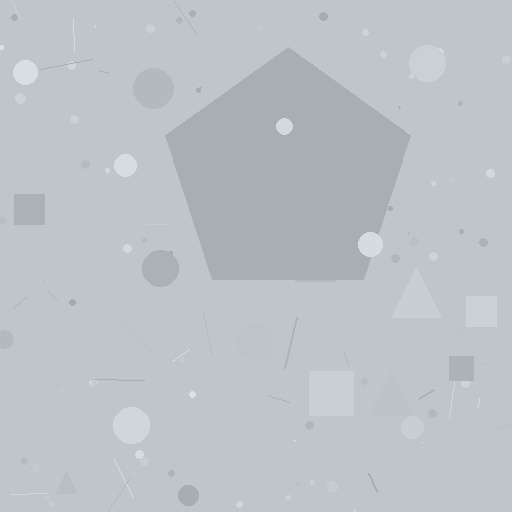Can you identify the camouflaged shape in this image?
The camouflaged shape is a pentagon.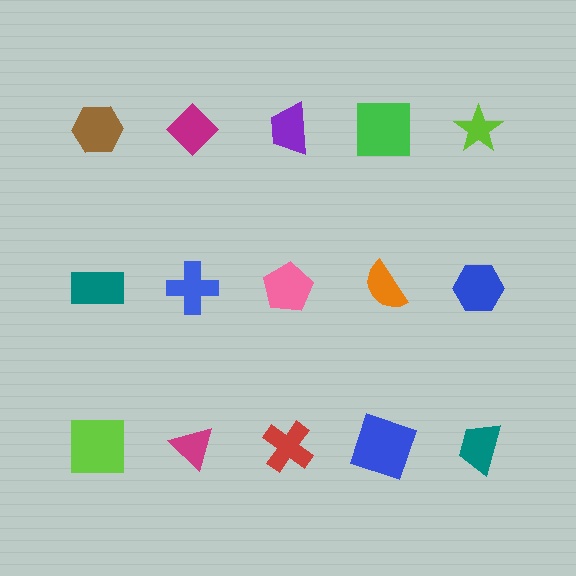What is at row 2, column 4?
An orange semicircle.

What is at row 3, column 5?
A teal trapezoid.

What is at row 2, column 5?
A blue hexagon.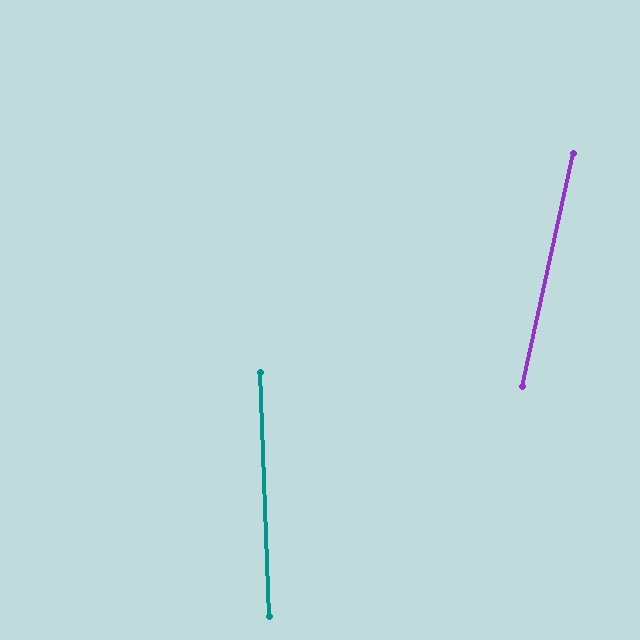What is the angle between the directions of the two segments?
Approximately 15 degrees.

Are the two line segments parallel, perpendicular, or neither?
Neither parallel nor perpendicular — they differ by about 15°.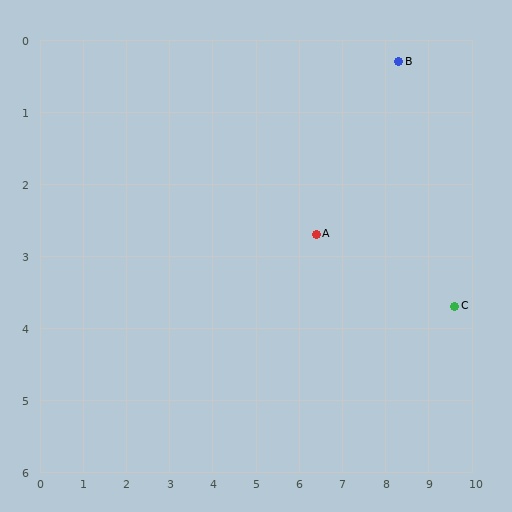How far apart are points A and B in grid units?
Points A and B are about 3.1 grid units apart.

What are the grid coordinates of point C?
Point C is at approximately (9.6, 3.7).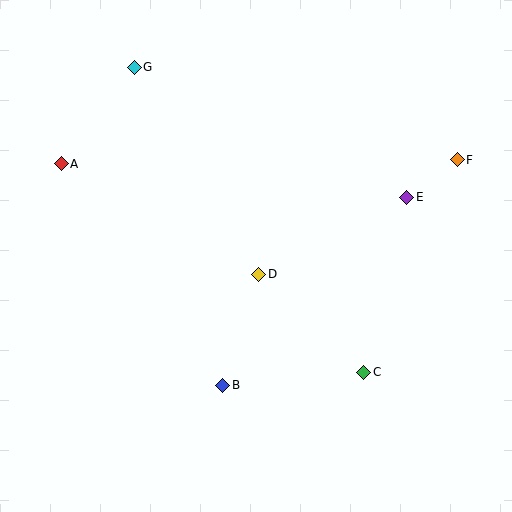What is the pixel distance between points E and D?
The distance between E and D is 167 pixels.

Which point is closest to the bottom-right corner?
Point C is closest to the bottom-right corner.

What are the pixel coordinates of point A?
Point A is at (61, 164).